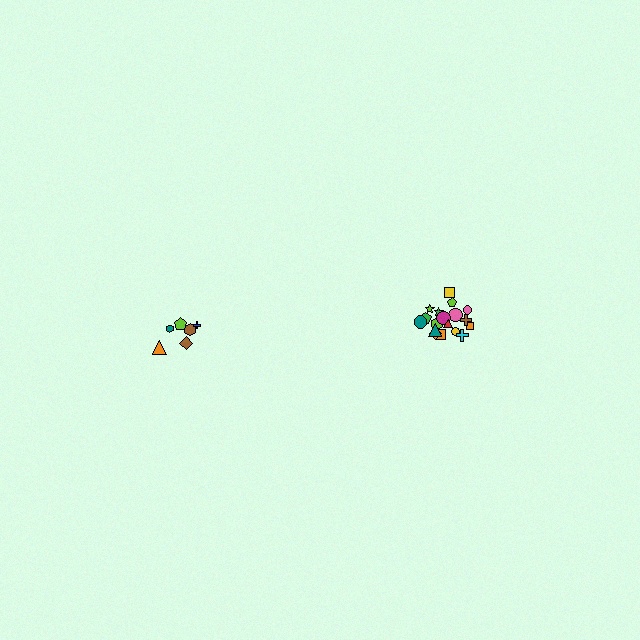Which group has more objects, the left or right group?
The right group.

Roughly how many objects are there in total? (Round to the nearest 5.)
Roughly 25 objects in total.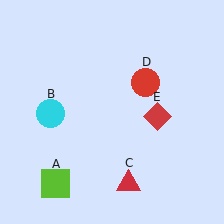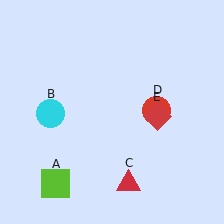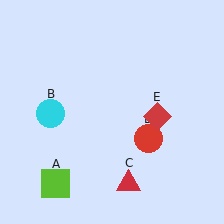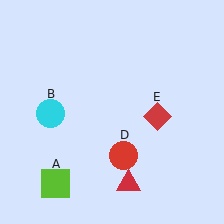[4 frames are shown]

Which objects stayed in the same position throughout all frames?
Lime square (object A) and cyan circle (object B) and red triangle (object C) and red diamond (object E) remained stationary.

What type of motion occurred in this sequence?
The red circle (object D) rotated clockwise around the center of the scene.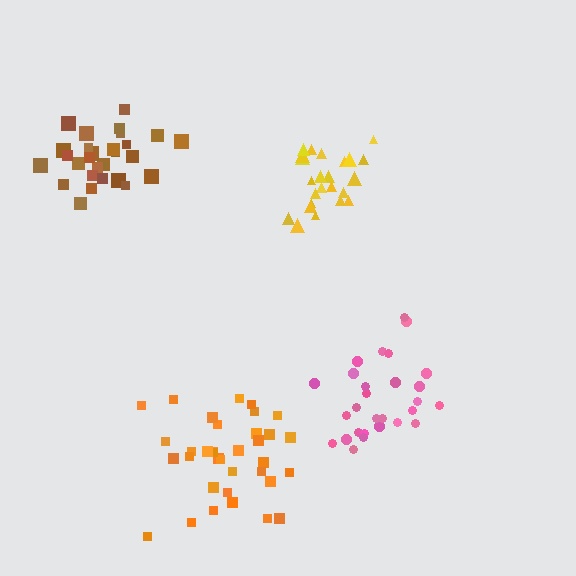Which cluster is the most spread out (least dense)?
Orange.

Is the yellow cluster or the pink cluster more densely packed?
Yellow.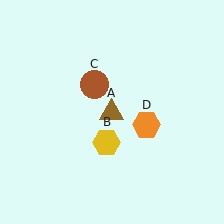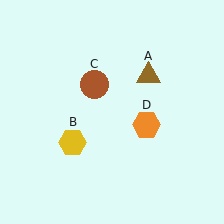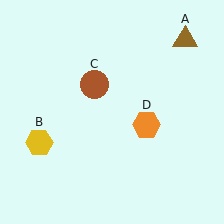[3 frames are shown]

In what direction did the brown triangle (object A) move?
The brown triangle (object A) moved up and to the right.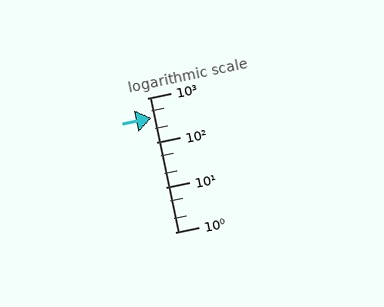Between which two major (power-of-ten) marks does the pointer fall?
The pointer is between 100 and 1000.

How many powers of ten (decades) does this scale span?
The scale spans 3 decades, from 1 to 1000.